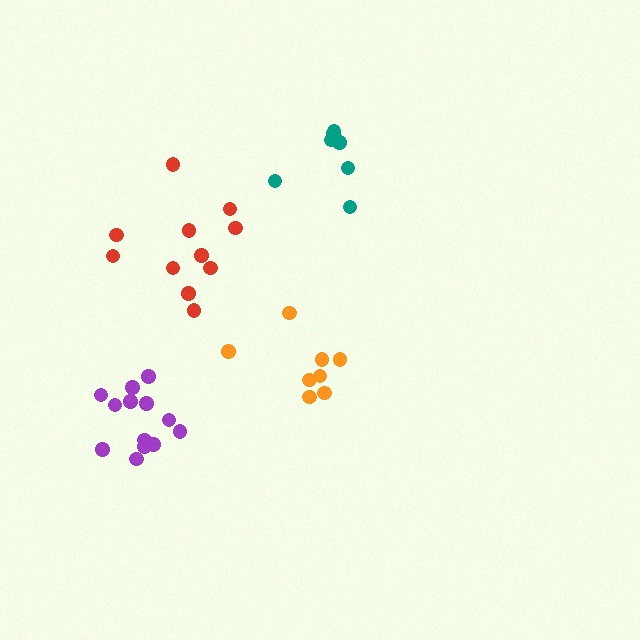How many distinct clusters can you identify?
There are 4 distinct clusters.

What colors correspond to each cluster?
The clusters are colored: purple, orange, teal, red.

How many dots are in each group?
Group 1: 13 dots, Group 2: 8 dots, Group 3: 7 dots, Group 4: 11 dots (39 total).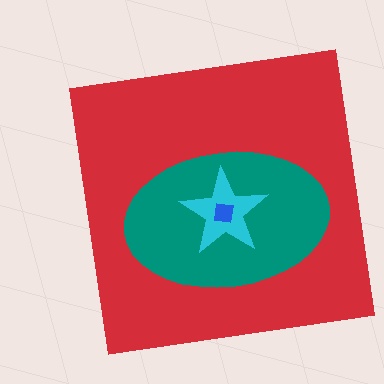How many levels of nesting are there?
4.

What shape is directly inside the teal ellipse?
The cyan star.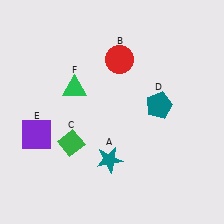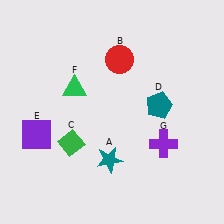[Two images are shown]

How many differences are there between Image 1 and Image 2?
There is 1 difference between the two images.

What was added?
A purple cross (G) was added in Image 2.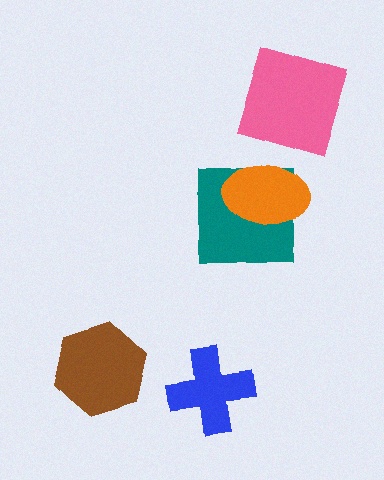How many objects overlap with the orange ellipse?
1 object overlaps with the orange ellipse.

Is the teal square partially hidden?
Yes, it is partially covered by another shape.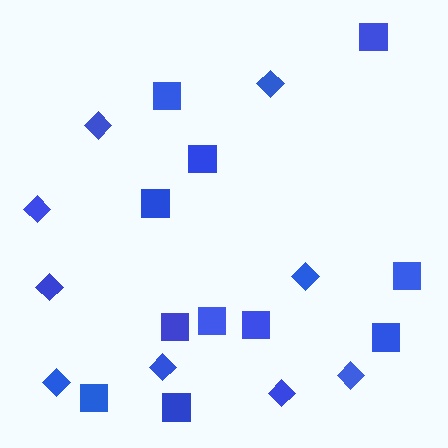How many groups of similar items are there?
There are 2 groups: one group of squares (11) and one group of diamonds (9).